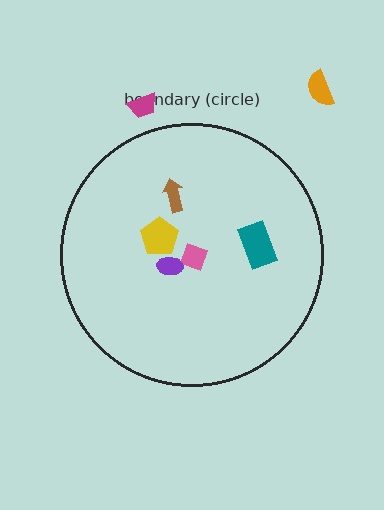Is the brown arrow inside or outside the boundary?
Inside.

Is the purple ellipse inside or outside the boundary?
Inside.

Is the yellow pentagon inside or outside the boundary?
Inside.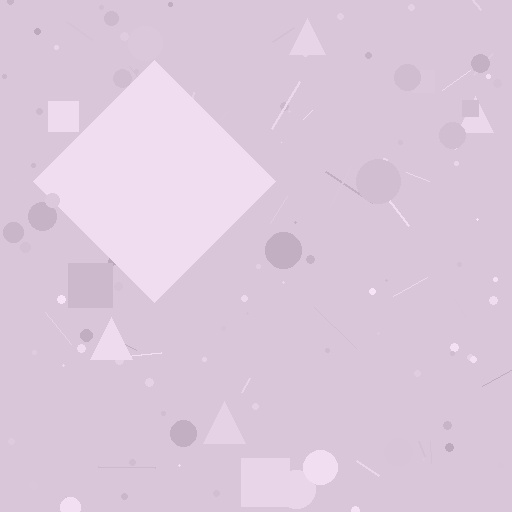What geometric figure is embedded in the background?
A diamond is embedded in the background.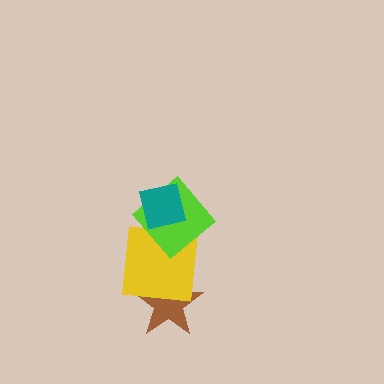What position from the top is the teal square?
The teal square is 1st from the top.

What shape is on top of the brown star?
The yellow square is on top of the brown star.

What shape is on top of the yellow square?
The lime diamond is on top of the yellow square.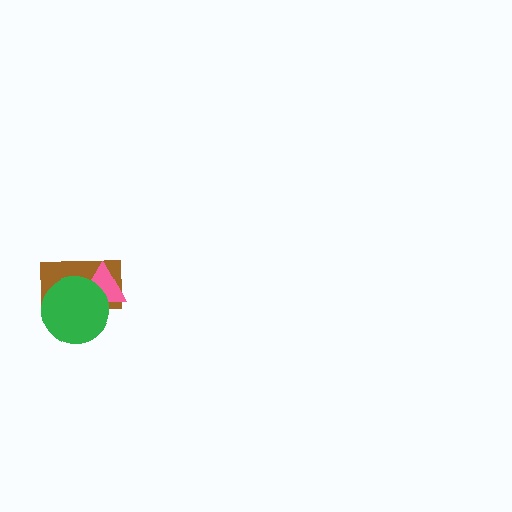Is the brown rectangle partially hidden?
Yes, it is partially covered by another shape.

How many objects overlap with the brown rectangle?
2 objects overlap with the brown rectangle.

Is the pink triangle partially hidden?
Yes, it is partially covered by another shape.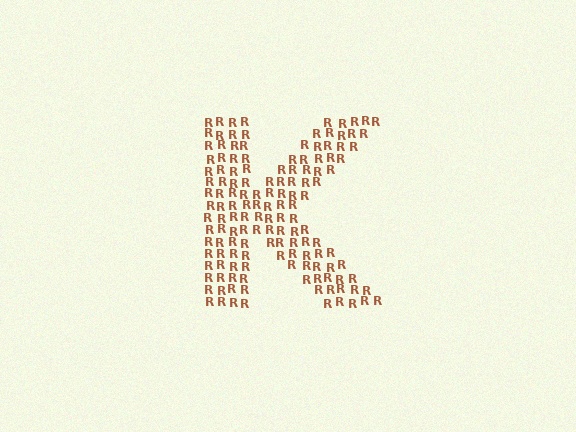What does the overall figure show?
The overall figure shows the letter K.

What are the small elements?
The small elements are letter R's.